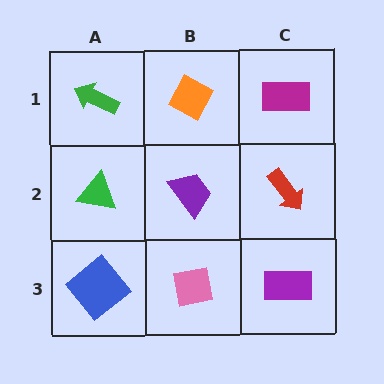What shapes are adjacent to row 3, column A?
A green triangle (row 2, column A), a pink square (row 3, column B).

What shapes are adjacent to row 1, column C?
A red arrow (row 2, column C), an orange diamond (row 1, column B).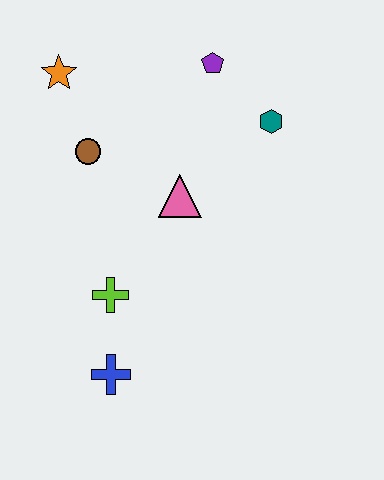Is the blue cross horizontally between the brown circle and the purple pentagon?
Yes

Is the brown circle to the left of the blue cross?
Yes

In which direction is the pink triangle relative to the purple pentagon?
The pink triangle is below the purple pentagon.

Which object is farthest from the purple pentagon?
The blue cross is farthest from the purple pentagon.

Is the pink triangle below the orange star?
Yes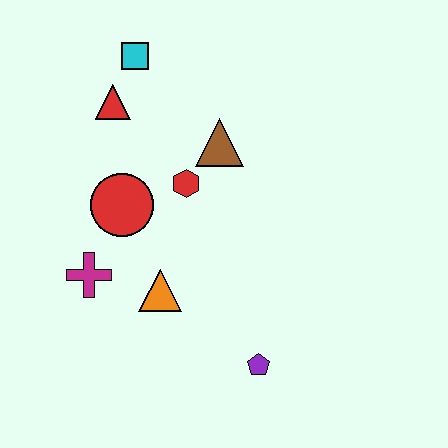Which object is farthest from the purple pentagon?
The cyan square is farthest from the purple pentagon.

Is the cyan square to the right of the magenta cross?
Yes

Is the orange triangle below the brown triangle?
Yes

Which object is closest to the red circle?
The red hexagon is closest to the red circle.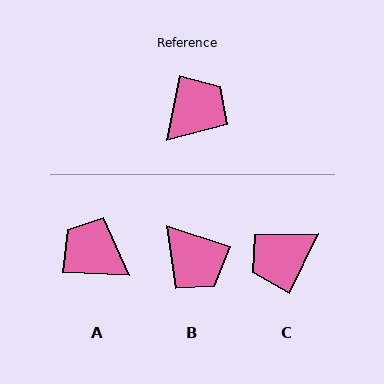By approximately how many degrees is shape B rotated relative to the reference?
Approximately 97 degrees clockwise.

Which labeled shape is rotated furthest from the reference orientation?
C, about 166 degrees away.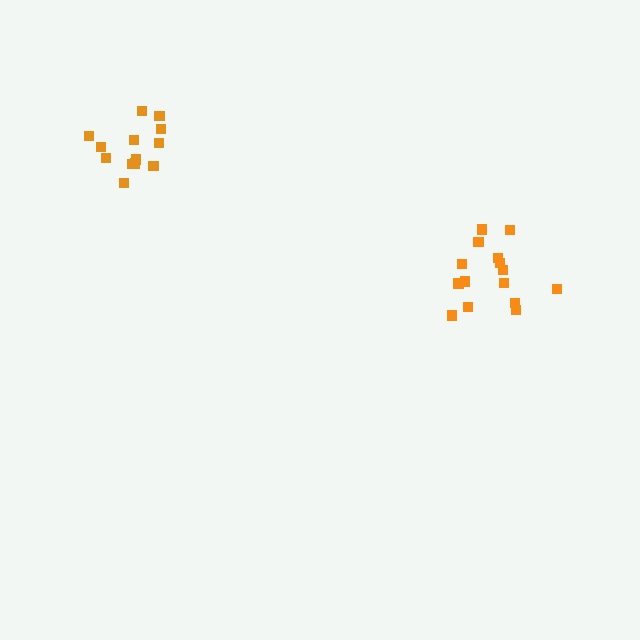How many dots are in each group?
Group 1: 15 dots, Group 2: 13 dots (28 total).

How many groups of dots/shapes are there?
There are 2 groups.